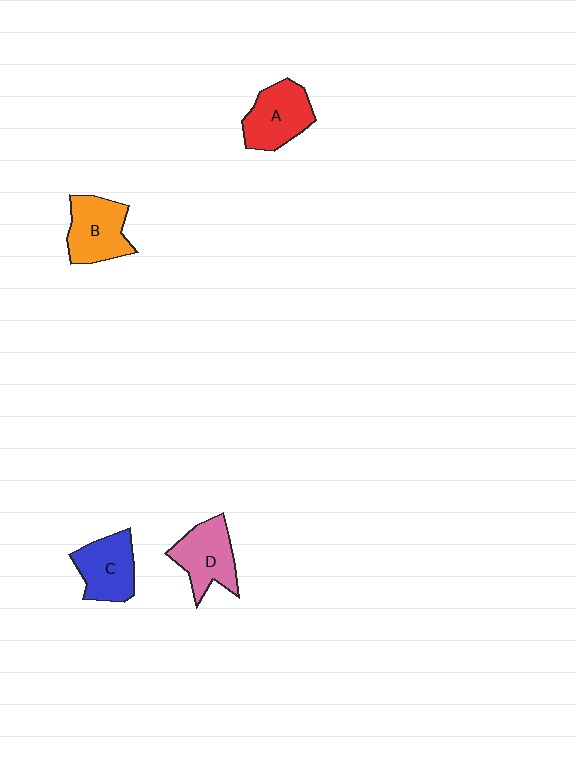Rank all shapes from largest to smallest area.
From largest to smallest: B (orange), A (red), D (pink), C (blue).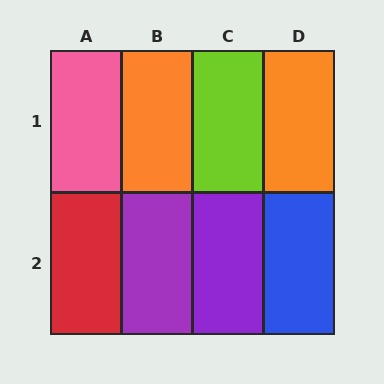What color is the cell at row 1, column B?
Orange.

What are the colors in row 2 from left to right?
Red, purple, purple, blue.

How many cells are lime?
1 cell is lime.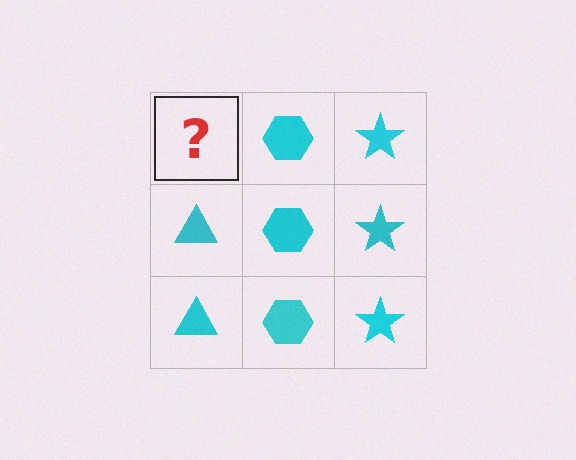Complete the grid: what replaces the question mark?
The question mark should be replaced with a cyan triangle.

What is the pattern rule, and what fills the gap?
The rule is that each column has a consistent shape. The gap should be filled with a cyan triangle.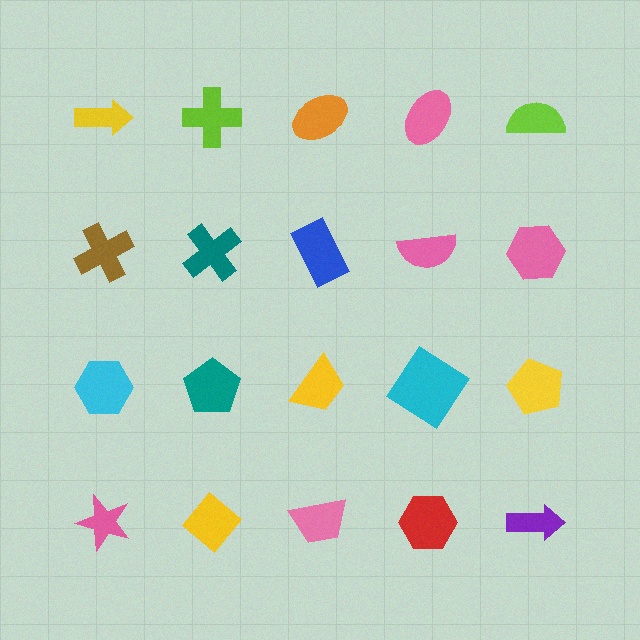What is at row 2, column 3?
A blue rectangle.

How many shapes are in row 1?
5 shapes.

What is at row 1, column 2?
A lime cross.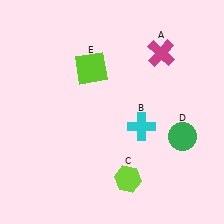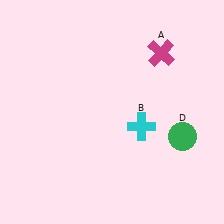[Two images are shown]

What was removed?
The lime hexagon (C), the lime square (E) were removed in Image 2.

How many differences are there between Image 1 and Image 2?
There are 2 differences between the two images.